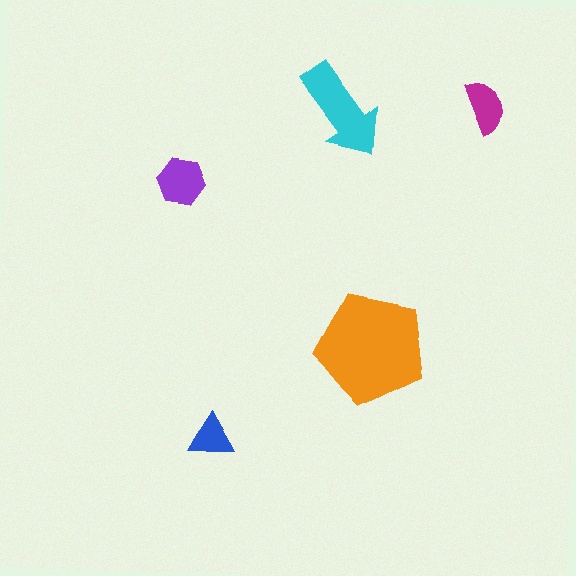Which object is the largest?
The orange pentagon.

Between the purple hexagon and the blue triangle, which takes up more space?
The purple hexagon.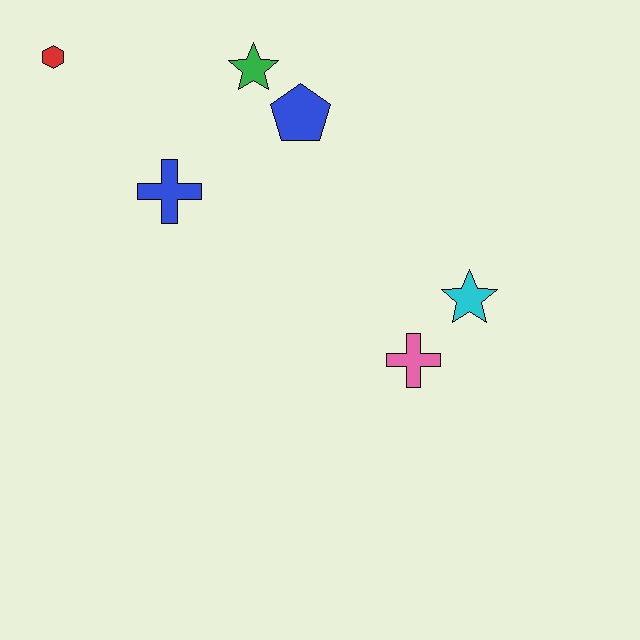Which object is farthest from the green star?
The pink cross is farthest from the green star.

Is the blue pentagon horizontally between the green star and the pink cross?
Yes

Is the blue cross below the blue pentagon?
Yes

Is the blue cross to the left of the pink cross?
Yes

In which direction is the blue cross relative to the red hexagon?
The blue cross is below the red hexagon.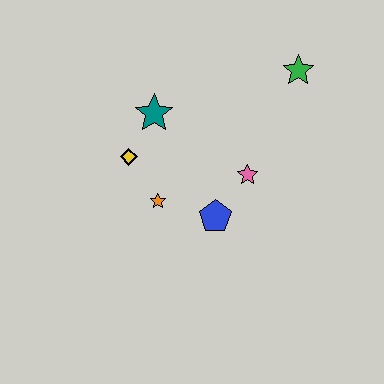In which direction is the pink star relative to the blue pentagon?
The pink star is above the blue pentagon.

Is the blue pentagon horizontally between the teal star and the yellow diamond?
No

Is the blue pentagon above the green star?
No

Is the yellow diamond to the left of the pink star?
Yes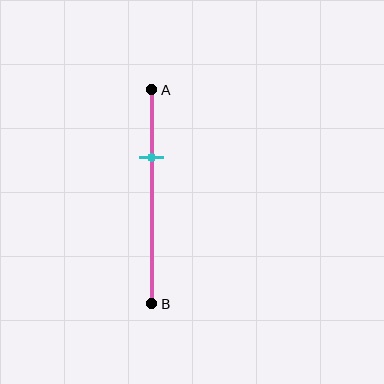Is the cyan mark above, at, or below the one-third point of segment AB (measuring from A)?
The cyan mark is approximately at the one-third point of segment AB.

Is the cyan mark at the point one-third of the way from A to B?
Yes, the mark is approximately at the one-third point.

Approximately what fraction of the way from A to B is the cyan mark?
The cyan mark is approximately 30% of the way from A to B.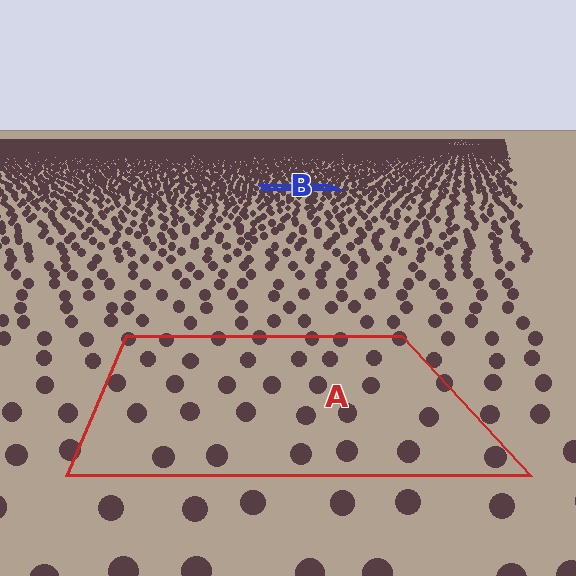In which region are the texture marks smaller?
The texture marks are smaller in region B, because it is farther away.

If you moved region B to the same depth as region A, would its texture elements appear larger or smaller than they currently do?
They would appear larger. At a closer depth, the same texture elements are projected at a bigger on-screen size.